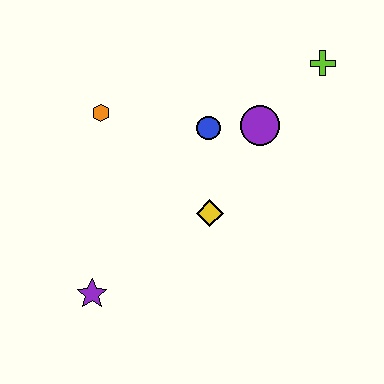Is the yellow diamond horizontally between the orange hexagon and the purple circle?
Yes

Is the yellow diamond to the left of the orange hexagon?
No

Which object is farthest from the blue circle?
The purple star is farthest from the blue circle.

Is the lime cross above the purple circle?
Yes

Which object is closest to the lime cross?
The purple circle is closest to the lime cross.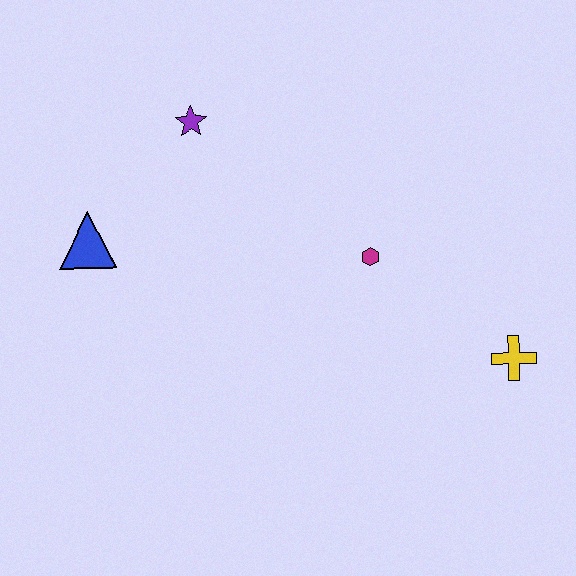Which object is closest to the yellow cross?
The magenta hexagon is closest to the yellow cross.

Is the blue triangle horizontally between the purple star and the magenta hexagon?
No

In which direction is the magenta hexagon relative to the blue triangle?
The magenta hexagon is to the right of the blue triangle.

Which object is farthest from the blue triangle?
The yellow cross is farthest from the blue triangle.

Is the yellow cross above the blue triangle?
No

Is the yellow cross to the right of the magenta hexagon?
Yes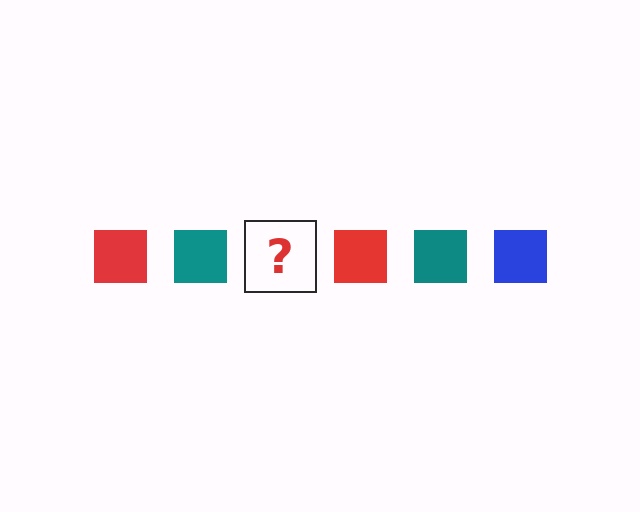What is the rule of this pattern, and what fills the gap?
The rule is that the pattern cycles through red, teal, blue squares. The gap should be filled with a blue square.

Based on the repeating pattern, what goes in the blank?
The blank should be a blue square.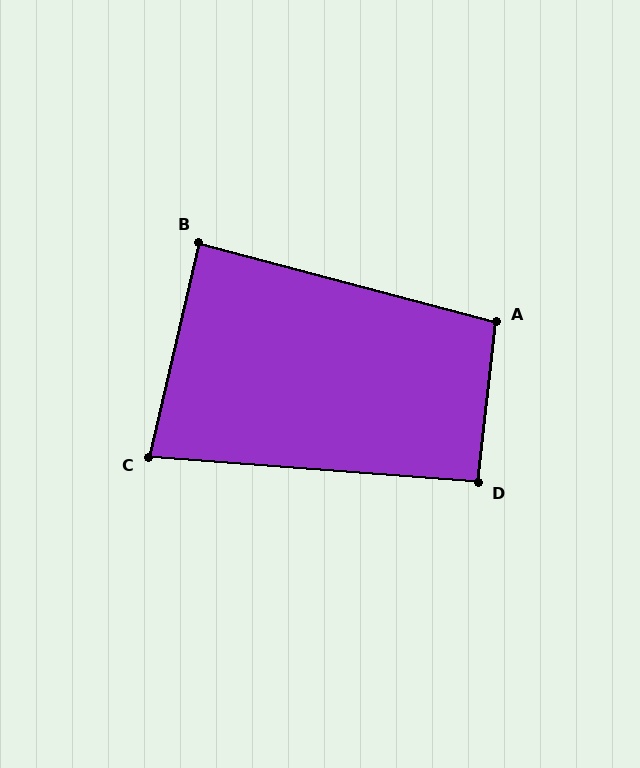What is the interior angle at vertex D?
Approximately 92 degrees (approximately right).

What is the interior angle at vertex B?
Approximately 88 degrees (approximately right).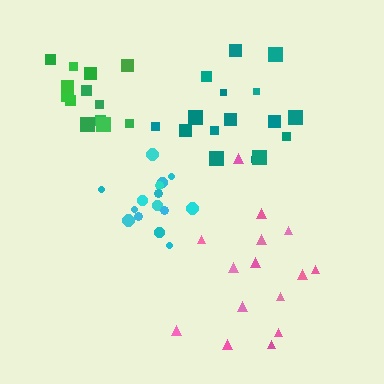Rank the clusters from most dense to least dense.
green, cyan, teal, pink.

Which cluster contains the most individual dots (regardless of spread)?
Teal (16).